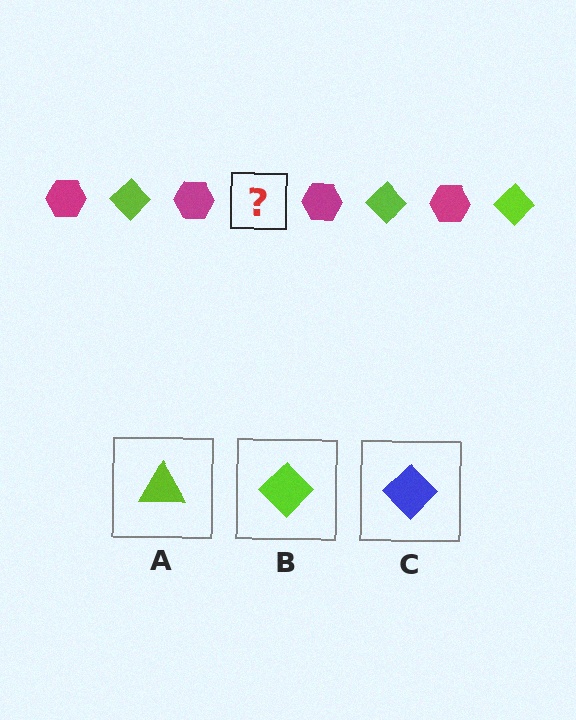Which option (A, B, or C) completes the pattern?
B.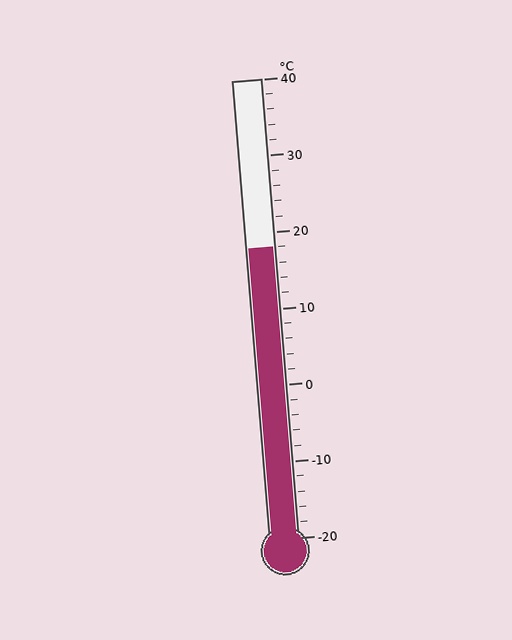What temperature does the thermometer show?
The thermometer shows approximately 18°C.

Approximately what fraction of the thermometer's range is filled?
The thermometer is filled to approximately 65% of its range.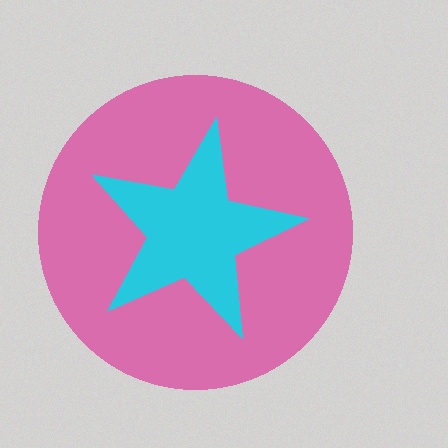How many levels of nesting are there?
2.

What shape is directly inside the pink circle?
The cyan star.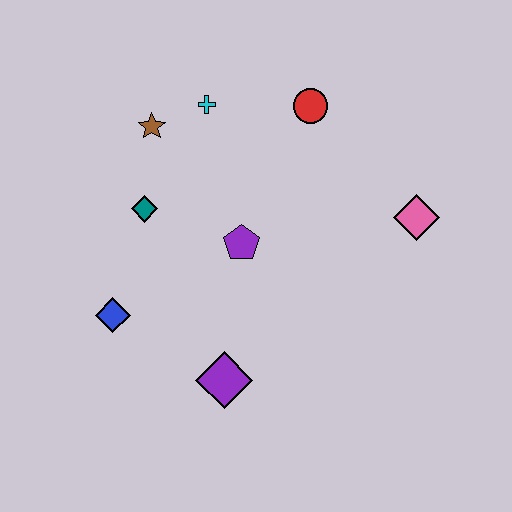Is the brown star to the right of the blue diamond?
Yes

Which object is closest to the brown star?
The cyan cross is closest to the brown star.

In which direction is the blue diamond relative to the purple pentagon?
The blue diamond is to the left of the purple pentagon.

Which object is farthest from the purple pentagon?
The pink diamond is farthest from the purple pentagon.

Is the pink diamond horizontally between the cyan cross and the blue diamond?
No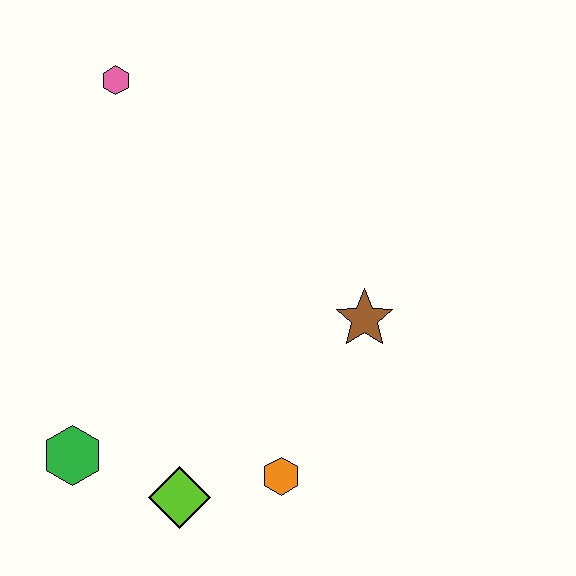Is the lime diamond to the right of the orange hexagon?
No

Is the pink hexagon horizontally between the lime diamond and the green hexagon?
Yes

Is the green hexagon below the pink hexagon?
Yes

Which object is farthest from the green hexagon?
The pink hexagon is farthest from the green hexagon.